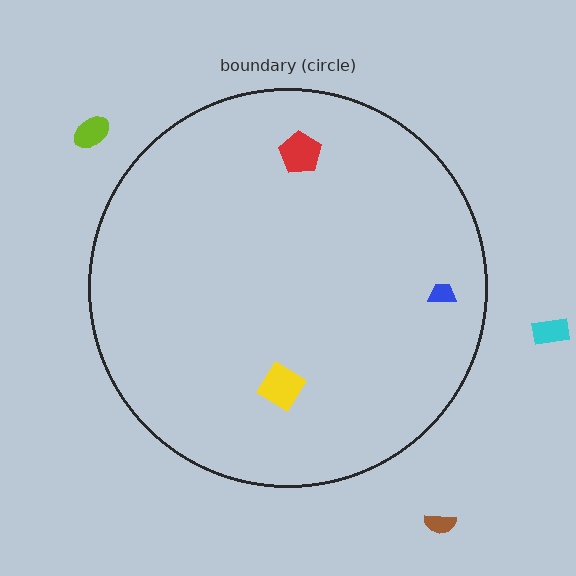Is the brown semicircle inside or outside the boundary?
Outside.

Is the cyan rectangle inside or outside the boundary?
Outside.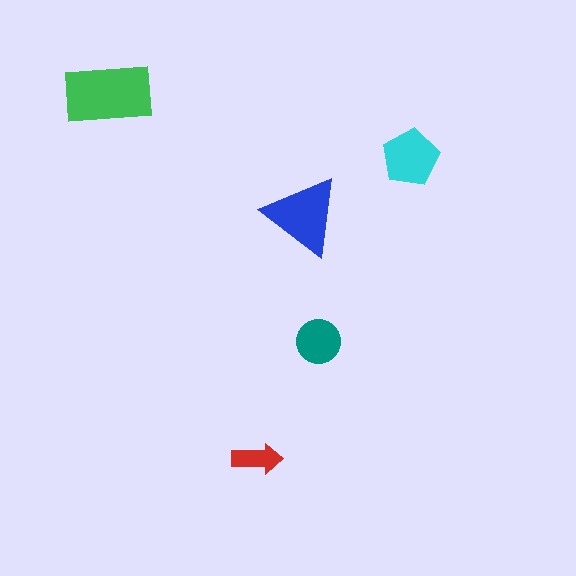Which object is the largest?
The green rectangle.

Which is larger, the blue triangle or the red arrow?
The blue triangle.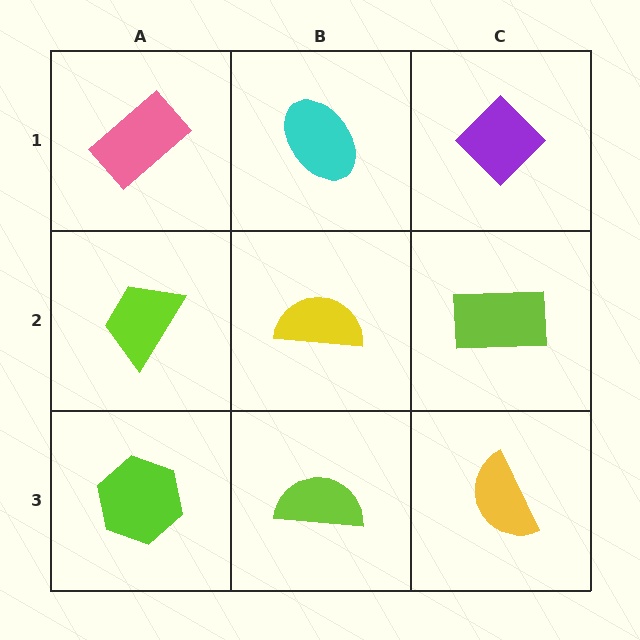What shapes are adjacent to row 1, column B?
A yellow semicircle (row 2, column B), a pink rectangle (row 1, column A), a purple diamond (row 1, column C).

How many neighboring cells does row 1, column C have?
2.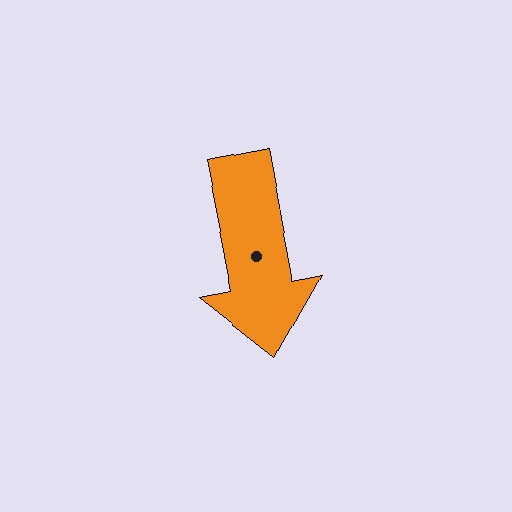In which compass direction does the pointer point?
South.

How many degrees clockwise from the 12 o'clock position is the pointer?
Approximately 169 degrees.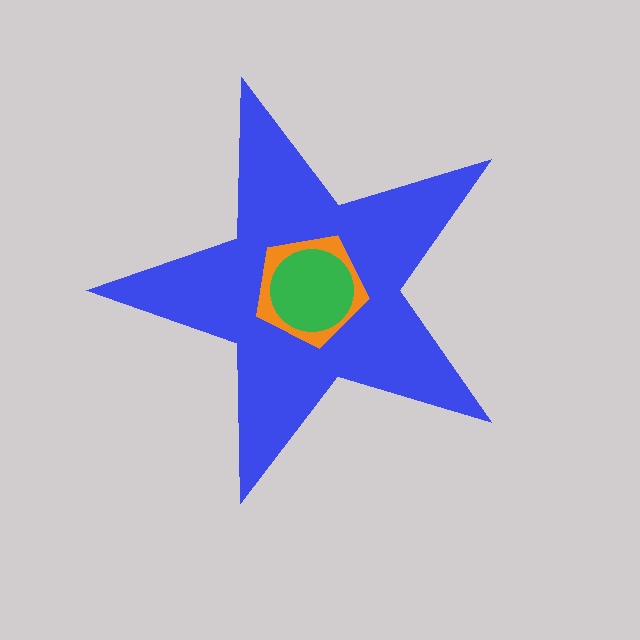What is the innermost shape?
The green circle.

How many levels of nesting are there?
3.